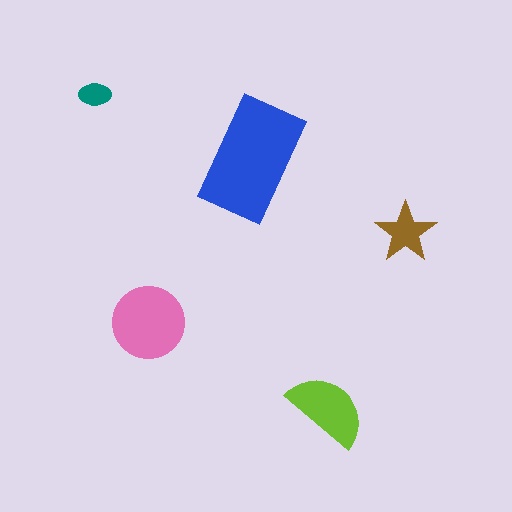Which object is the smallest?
The teal ellipse.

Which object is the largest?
The blue rectangle.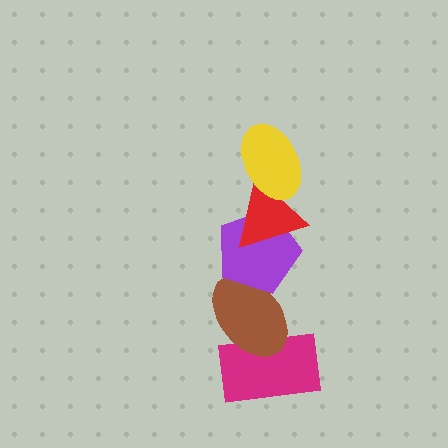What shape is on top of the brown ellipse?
The purple pentagon is on top of the brown ellipse.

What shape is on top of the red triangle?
The yellow ellipse is on top of the red triangle.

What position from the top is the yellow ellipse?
The yellow ellipse is 1st from the top.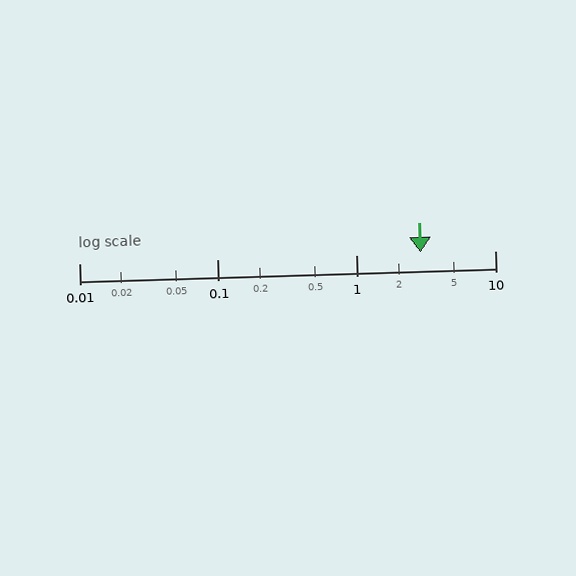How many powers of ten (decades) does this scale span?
The scale spans 3 decades, from 0.01 to 10.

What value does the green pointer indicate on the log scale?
The pointer indicates approximately 2.9.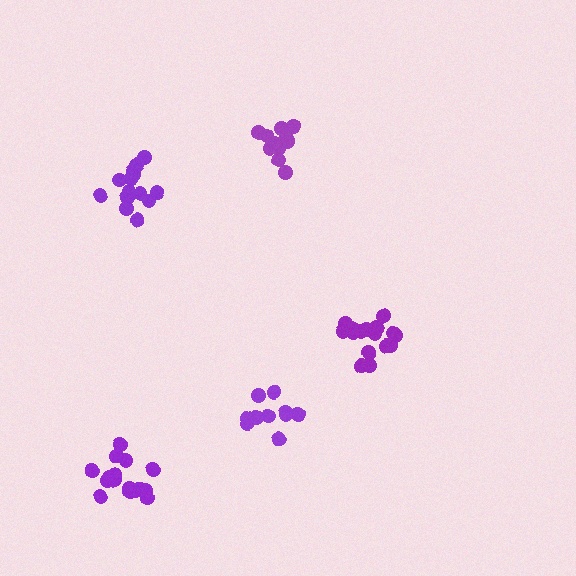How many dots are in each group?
Group 1: 16 dots, Group 2: 11 dots, Group 3: 11 dots, Group 4: 14 dots, Group 5: 16 dots (68 total).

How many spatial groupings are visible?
There are 5 spatial groupings.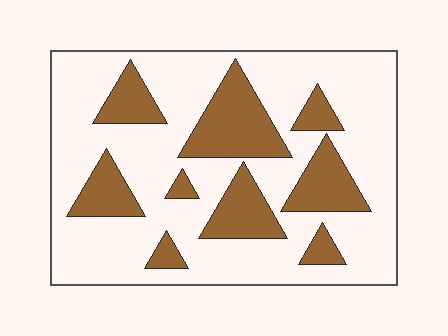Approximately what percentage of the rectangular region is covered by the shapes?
Approximately 25%.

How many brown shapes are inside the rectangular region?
9.